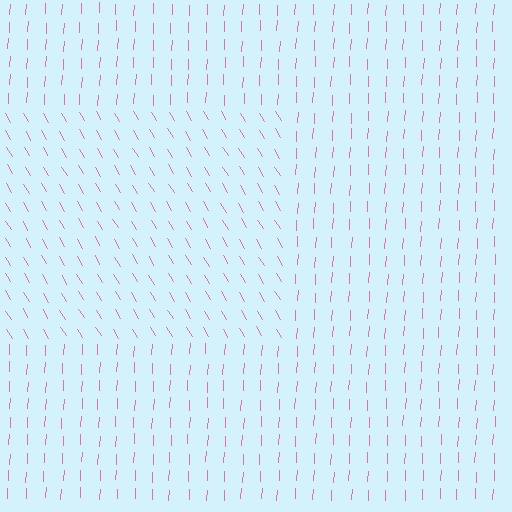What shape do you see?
I see a rectangle.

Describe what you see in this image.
The image is filled with small pink line segments. A rectangle region in the image has lines oriented differently from the surrounding lines, creating a visible texture boundary.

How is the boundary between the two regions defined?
The boundary is defined purely by a change in line orientation (approximately 34 degrees difference). All lines are the same color and thickness.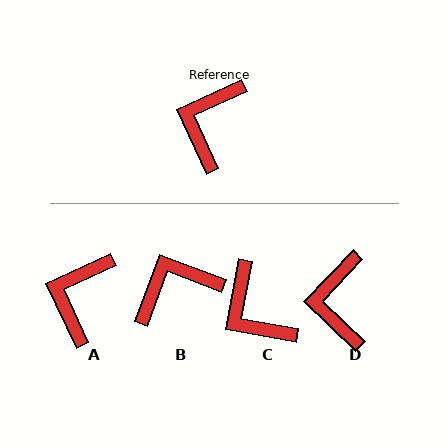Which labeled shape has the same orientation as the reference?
A.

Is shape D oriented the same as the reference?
No, it is off by about 22 degrees.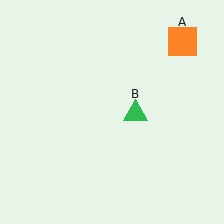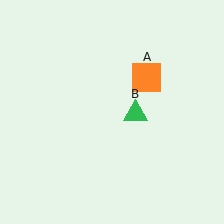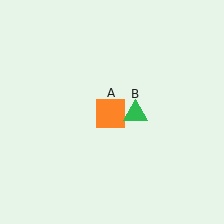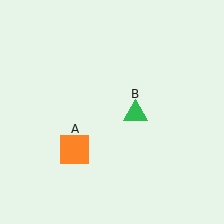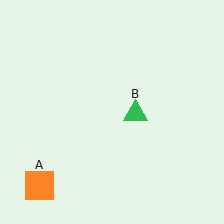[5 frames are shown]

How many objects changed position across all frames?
1 object changed position: orange square (object A).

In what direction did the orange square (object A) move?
The orange square (object A) moved down and to the left.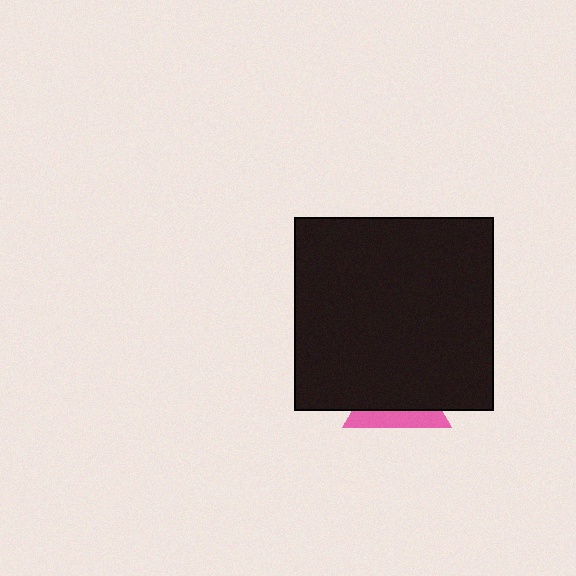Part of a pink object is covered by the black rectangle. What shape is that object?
It is a triangle.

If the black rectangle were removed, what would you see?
You would see the complete pink triangle.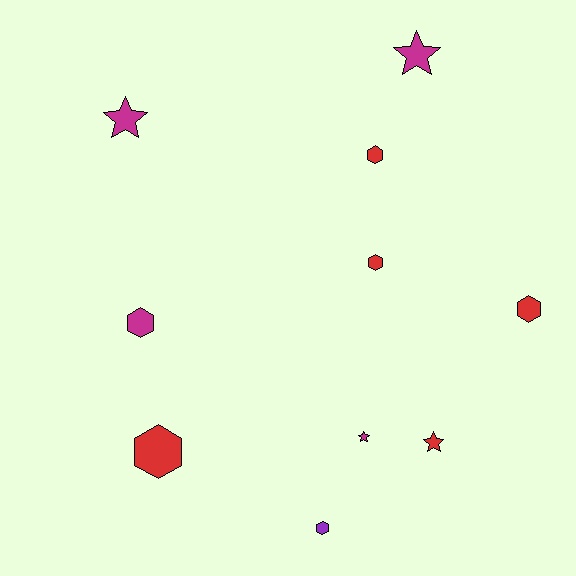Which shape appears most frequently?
Hexagon, with 6 objects.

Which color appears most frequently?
Red, with 5 objects.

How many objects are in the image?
There are 10 objects.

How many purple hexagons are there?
There is 1 purple hexagon.